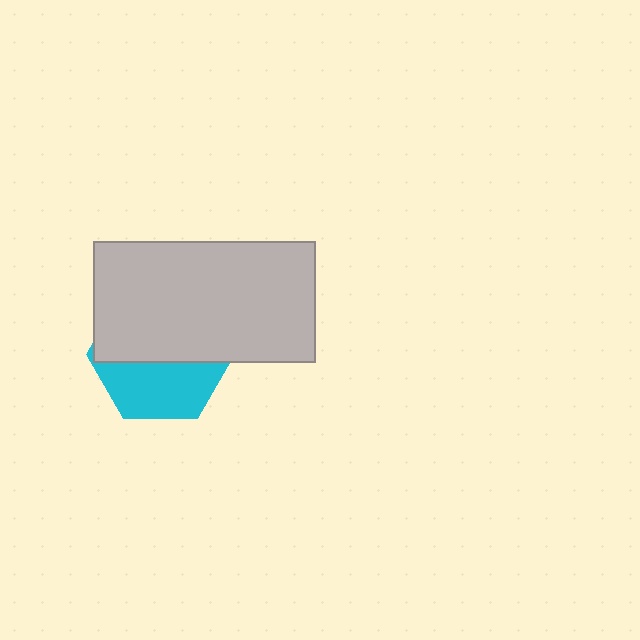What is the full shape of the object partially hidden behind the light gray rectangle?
The partially hidden object is a cyan hexagon.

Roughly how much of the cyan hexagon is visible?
A small part of it is visible (roughly 42%).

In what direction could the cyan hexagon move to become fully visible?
The cyan hexagon could move down. That would shift it out from behind the light gray rectangle entirely.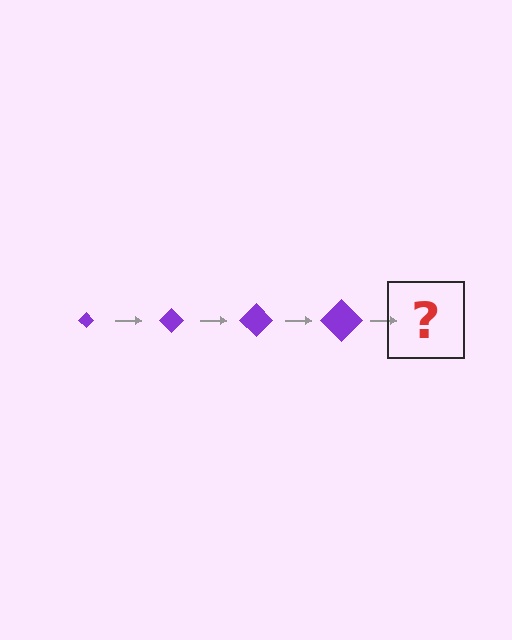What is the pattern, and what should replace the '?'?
The pattern is that the diamond gets progressively larger each step. The '?' should be a purple diamond, larger than the previous one.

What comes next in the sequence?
The next element should be a purple diamond, larger than the previous one.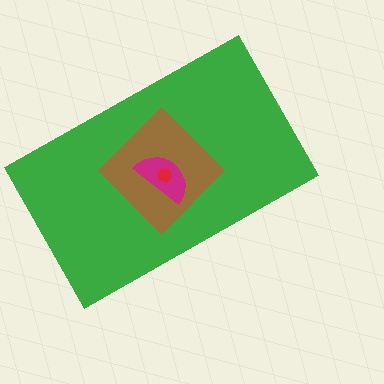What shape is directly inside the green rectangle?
The brown diamond.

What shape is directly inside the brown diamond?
The magenta semicircle.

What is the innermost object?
The red hexagon.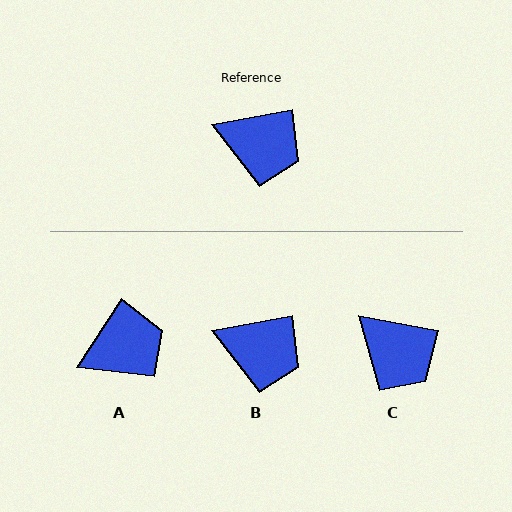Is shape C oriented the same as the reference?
No, it is off by about 22 degrees.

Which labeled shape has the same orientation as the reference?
B.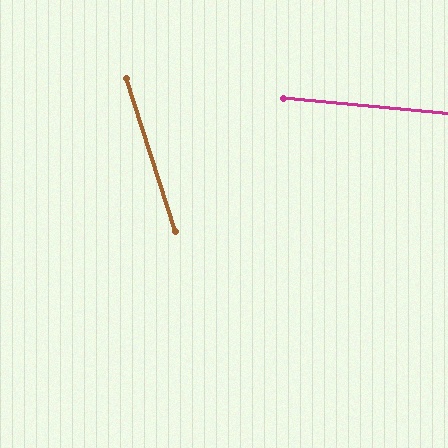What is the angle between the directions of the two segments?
Approximately 67 degrees.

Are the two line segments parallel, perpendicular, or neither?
Neither parallel nor perpendicular — they differ by about 67°.